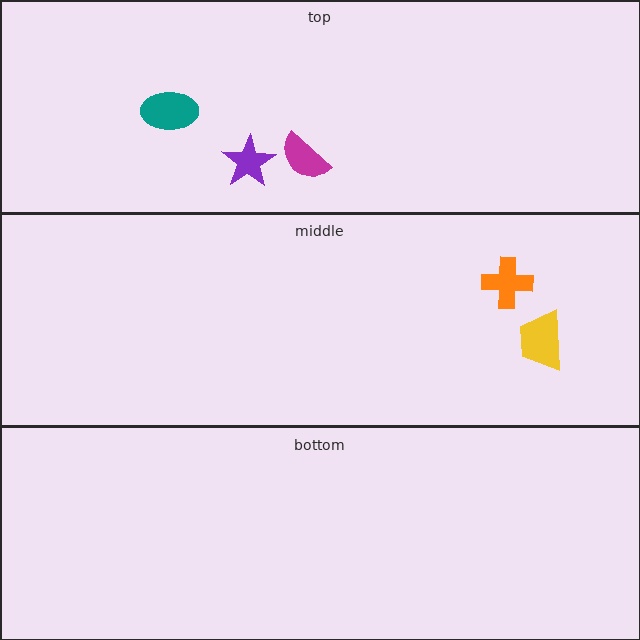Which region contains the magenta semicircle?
The top region.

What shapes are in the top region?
The teal ellipse, the magenta semicircle, the purple star.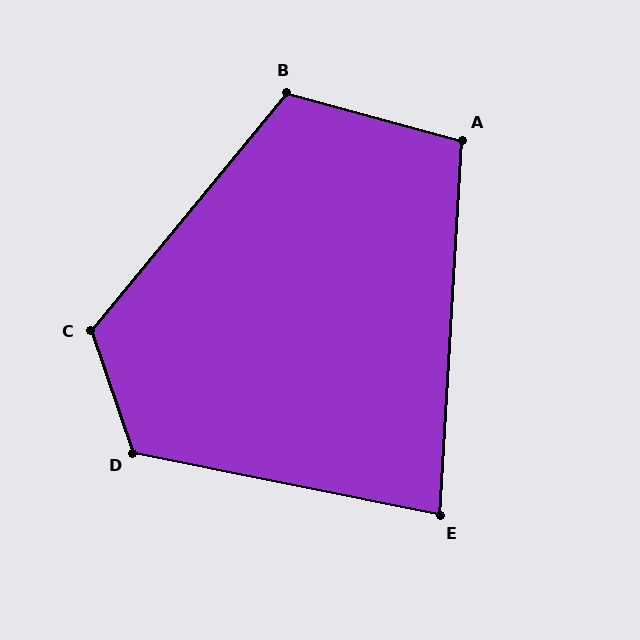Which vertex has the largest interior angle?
C, at approximately 122 degrees.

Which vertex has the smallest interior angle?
E, at approximately 82 degrees.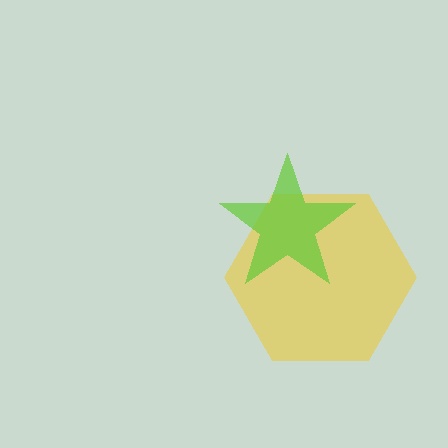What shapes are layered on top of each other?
The layered shapes are: a yellow hexagon, a lime star.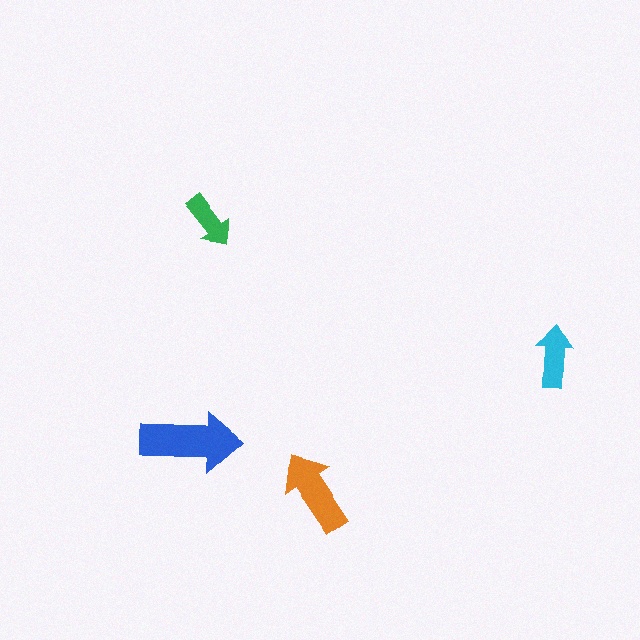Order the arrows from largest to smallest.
the blue one, the orange one, the cyan one, the green one.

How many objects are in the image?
There are 4 objects in the image.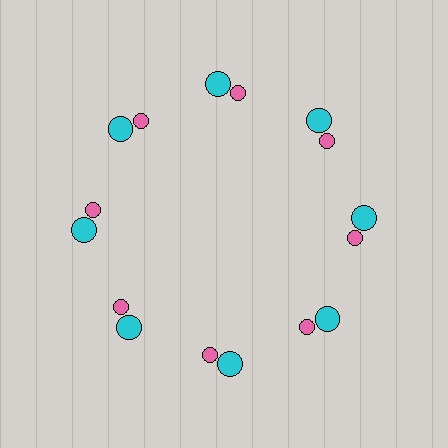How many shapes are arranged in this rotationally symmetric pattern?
There are 16 shapes, arranged in 8 groups of 2.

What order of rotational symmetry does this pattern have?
This pattern has 8-fold rotational symmetry.